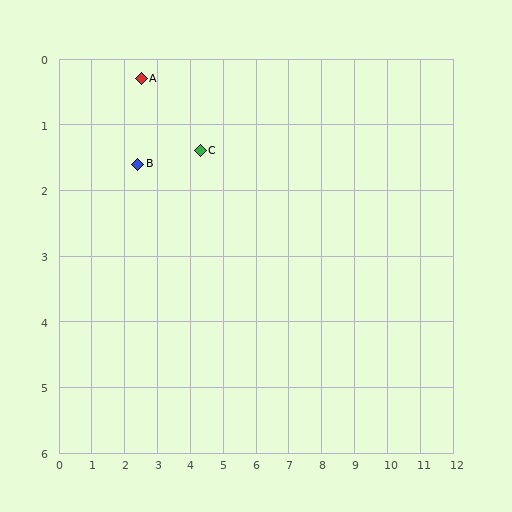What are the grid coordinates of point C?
Point C is at approximately (4.3, 1.4).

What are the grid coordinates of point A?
Point A is at approximately (2.5, 0.3).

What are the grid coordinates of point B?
Point B is at approximately (2.4, 1.6).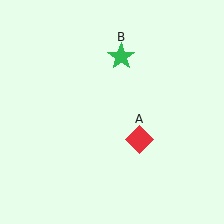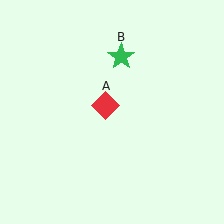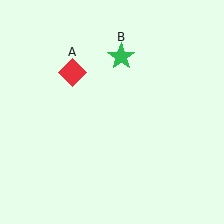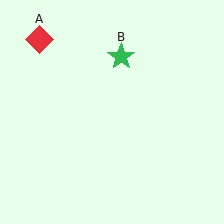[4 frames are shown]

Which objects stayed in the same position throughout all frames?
Green star (object B) remained stationary.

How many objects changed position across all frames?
1 object changed position: red diamond (object A).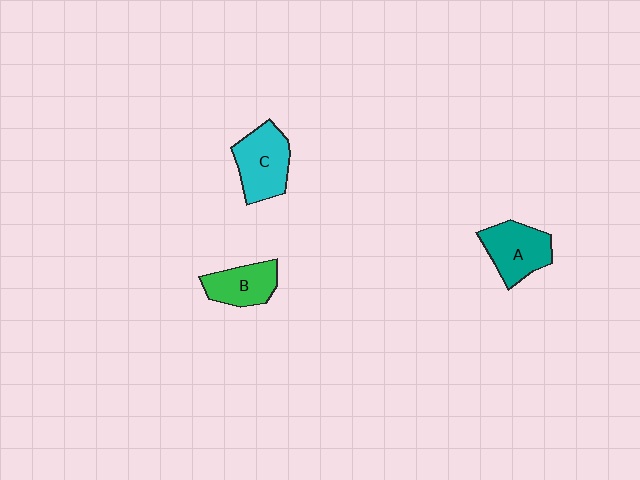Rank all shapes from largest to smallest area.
From largest to smallest: C (cyan), A (teal), B (green).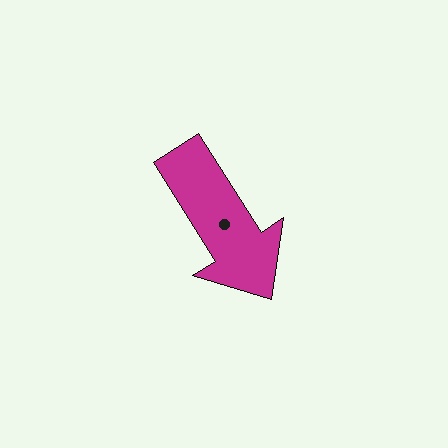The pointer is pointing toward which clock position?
Roughly 5 o'clock.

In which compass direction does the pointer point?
Southeast.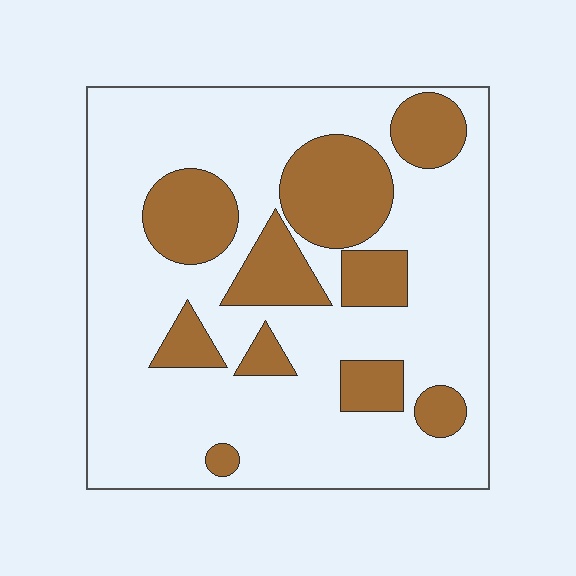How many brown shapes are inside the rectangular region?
10.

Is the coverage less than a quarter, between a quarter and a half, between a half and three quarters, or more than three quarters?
Between a quarter and a half.